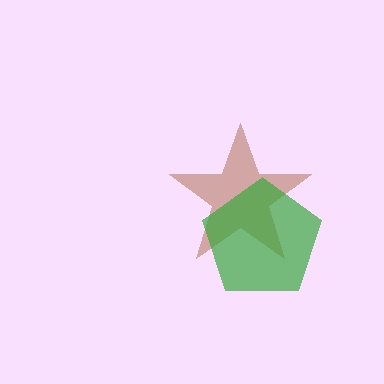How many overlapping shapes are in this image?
There are 2 overlapping shapes in the image.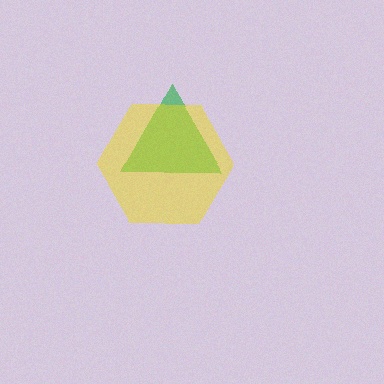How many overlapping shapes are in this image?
There are 2 overlapping shapes in the image.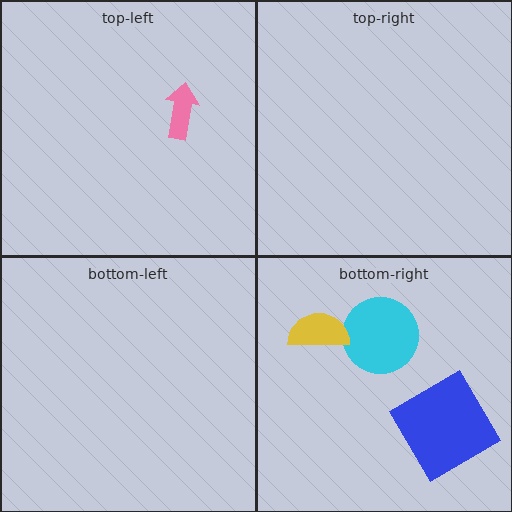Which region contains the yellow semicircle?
The bottom-right region.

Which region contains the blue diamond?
The bottom-right region.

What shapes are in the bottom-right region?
The cyan circle, the blue diamond, the yellow semicircle.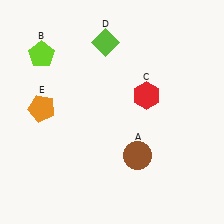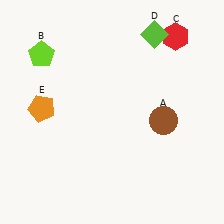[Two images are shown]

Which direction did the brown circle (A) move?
The brown circle (A) moved up.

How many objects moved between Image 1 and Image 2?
3 objects moved between the two images.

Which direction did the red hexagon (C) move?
The red hexagon (C) moved up.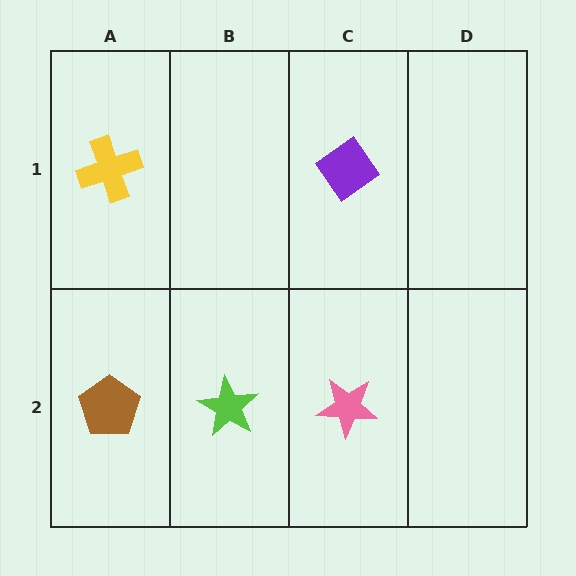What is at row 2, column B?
A lime star.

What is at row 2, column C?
A pink star.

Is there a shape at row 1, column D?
No, that cell is empty.